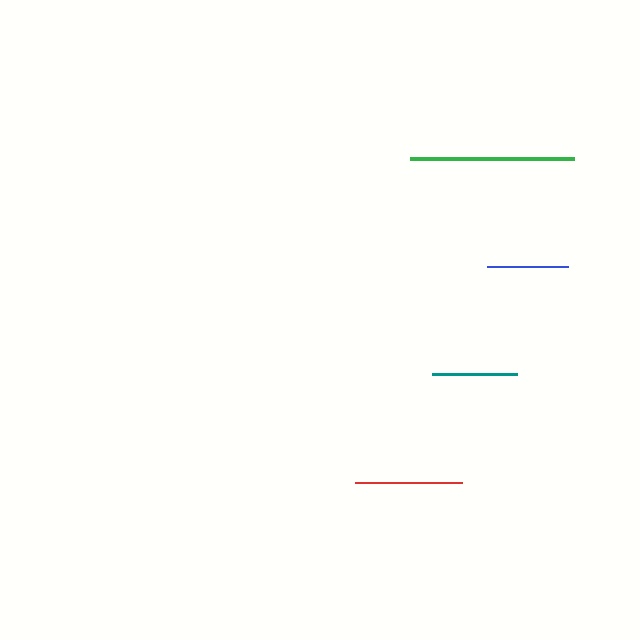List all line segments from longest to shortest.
From longest to shortest: green, red, teal, blue.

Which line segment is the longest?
The green line is the longest at approximately 165 pixels.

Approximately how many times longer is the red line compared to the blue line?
The red line is approximately 1.3 times the length of the blue line.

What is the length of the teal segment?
The teal segment is approximately 85 pixels long.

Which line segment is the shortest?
The blue line is the shortest at approximately 81 pixels.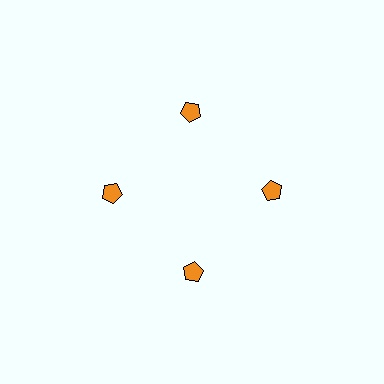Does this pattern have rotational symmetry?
Yes, this pattern has 4-fold rotational symmetry. It looks the same after rotating 90 degrees around the center.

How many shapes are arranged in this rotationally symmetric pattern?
There are 4 shapes, arranged in 4 groups of 1.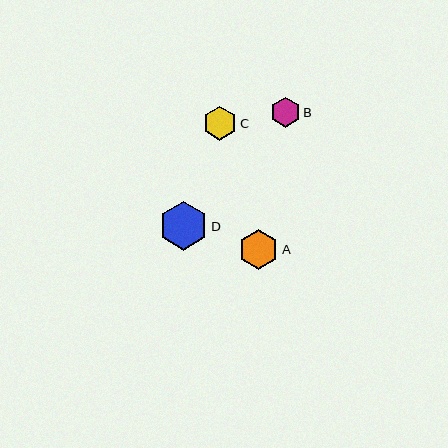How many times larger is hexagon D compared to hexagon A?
Hexagon D is approximately 1.2 times the size of hexagon A.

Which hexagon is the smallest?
Hexagon B is the smallest with a size of approximately 30 pixels.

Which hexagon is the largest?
Hexagon D is the largest with a size of approximately 49 pixels.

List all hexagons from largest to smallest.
From largest to smallest: D, A, C, B.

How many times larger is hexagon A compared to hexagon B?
Hexagon A is approximately 1.4 times the size of hexagon B.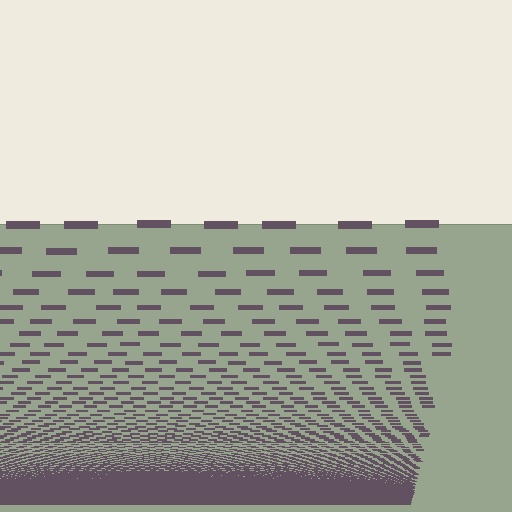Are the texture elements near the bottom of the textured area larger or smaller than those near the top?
Smaller. The gradient is inverted — elements near the bottom are smaller and denser.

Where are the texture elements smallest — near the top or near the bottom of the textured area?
Near the bottom.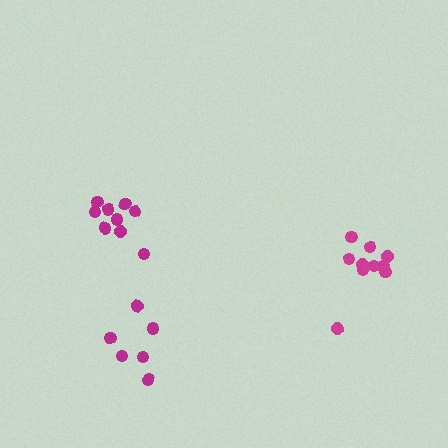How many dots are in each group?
Group 1: 10 dots, Group 2: 9 dots, Group 3: 6 dots (25 total).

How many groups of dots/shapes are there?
There are 3 groups.